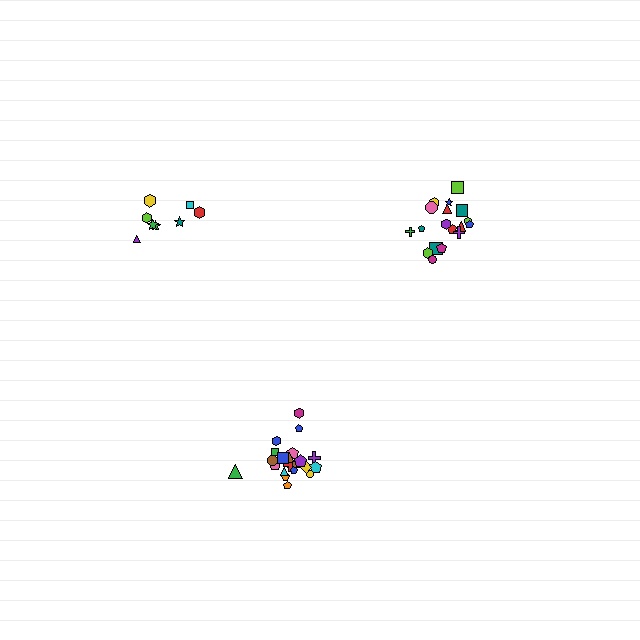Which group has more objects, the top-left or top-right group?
The top-right group.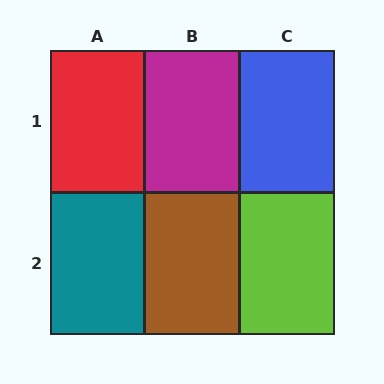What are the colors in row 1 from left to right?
Red, magenta, blue.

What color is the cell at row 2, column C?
Lime.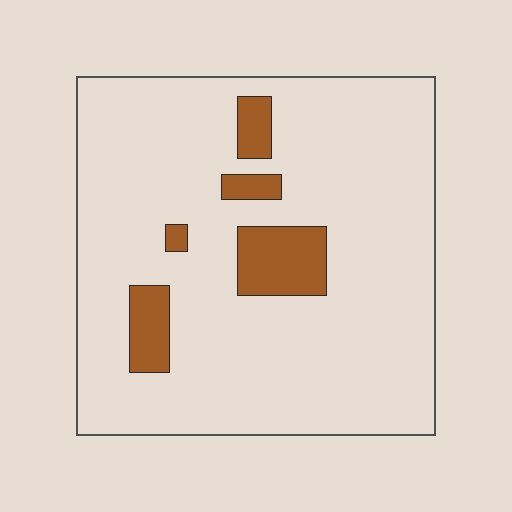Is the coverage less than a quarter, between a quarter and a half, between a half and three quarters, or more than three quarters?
Less than a quarter.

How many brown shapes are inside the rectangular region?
5.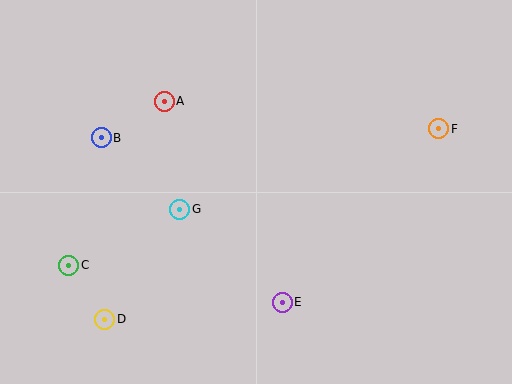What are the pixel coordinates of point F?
Point F is at (439, 129).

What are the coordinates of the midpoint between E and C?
The midpoint between E and C is at (175, 284).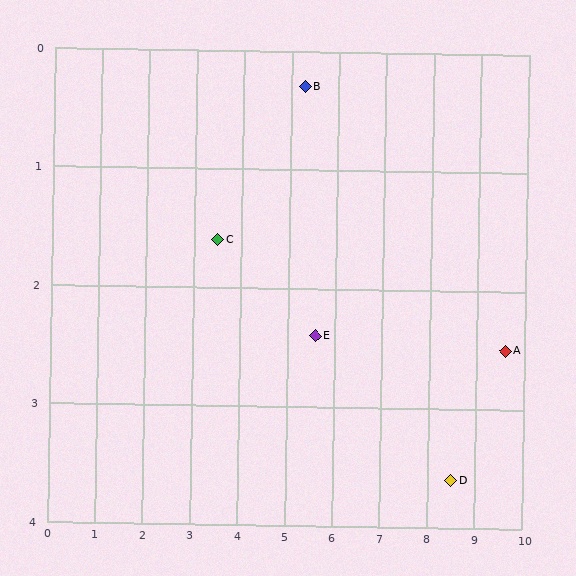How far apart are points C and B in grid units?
Points C and B are about 2.2 grid units apart.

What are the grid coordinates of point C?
Point C is at approximately (3.5, 1.6).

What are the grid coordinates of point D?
Point D is at approximately (8.5, 3.6).